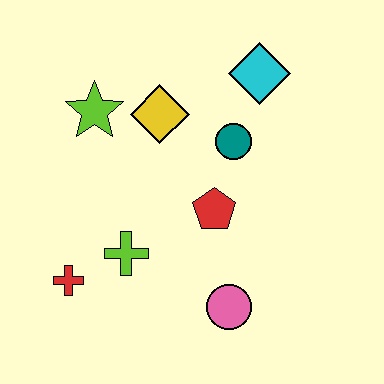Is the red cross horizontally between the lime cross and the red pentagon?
No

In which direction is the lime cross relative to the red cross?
The lime cross is to the right of the red cross.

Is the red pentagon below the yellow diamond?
Yes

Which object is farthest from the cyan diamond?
The red cross is farthest from the cyan diamond.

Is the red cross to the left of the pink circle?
Yes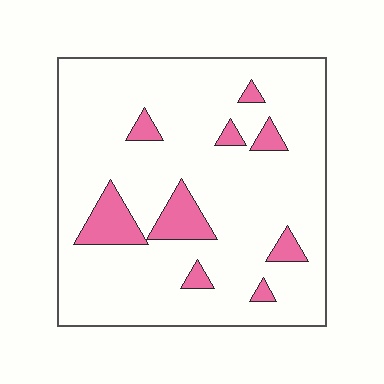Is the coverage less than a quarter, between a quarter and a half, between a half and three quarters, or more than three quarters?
Less than a quarter.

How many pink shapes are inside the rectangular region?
9.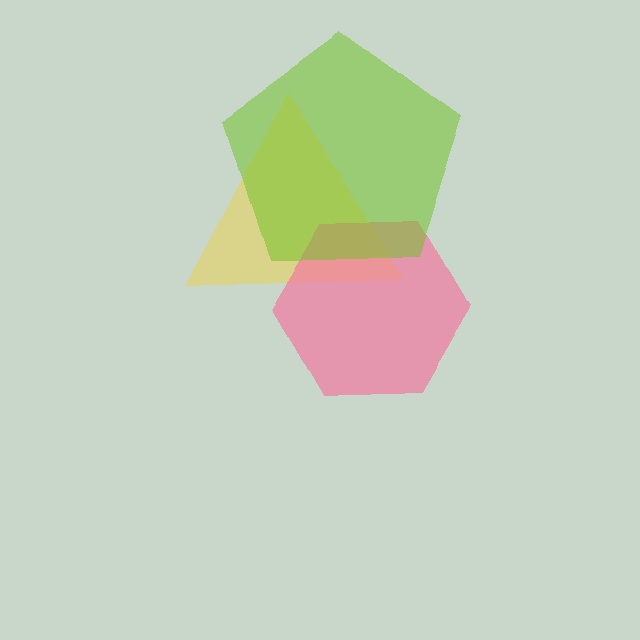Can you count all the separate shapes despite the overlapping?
Yes, there are 3 separate shapes.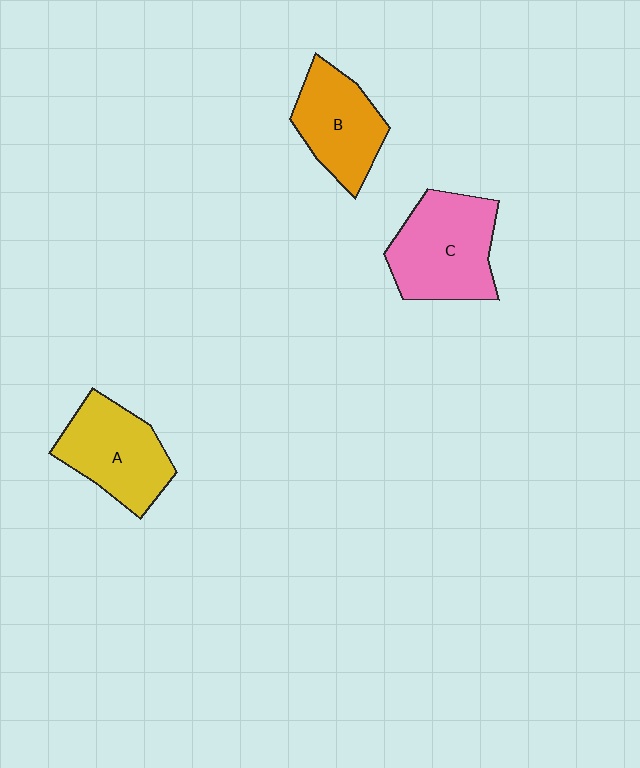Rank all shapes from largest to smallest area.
From largest to smallest: C (pink), A (yellow), B (orange).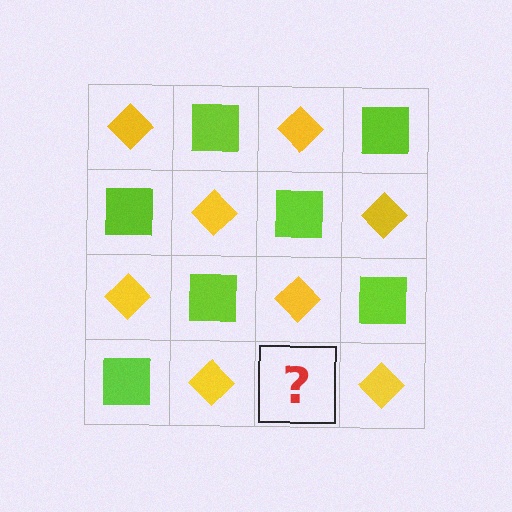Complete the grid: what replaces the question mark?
The question mark should be replaced with a lime square.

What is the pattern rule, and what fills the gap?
The rule is that it alternates yellow diamond and lime square in a checkerboard pattern. The gap should be filled with a lime square.